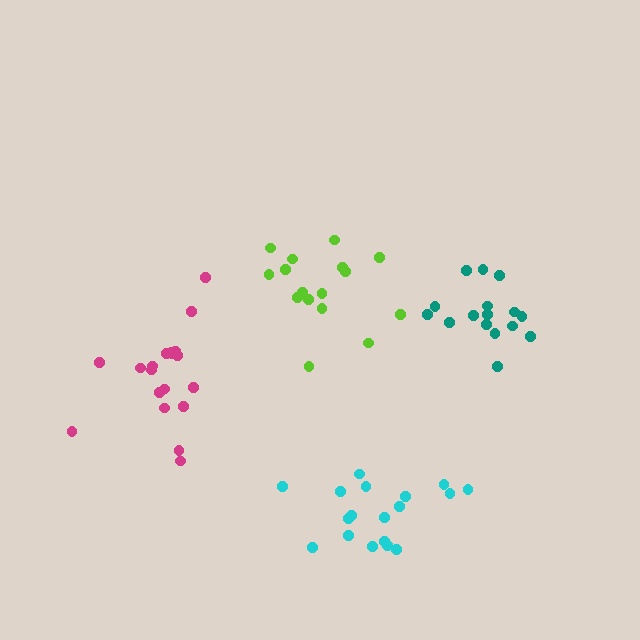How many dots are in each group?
Group 1: 16 dots, Group 2: 20 dots, Group 3: 18 dots, Group 4: 16 dots (70 total).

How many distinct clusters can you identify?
There are 4 distinct clusters.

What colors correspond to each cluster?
The clusters are colored: lime, magenta, cyan, teal.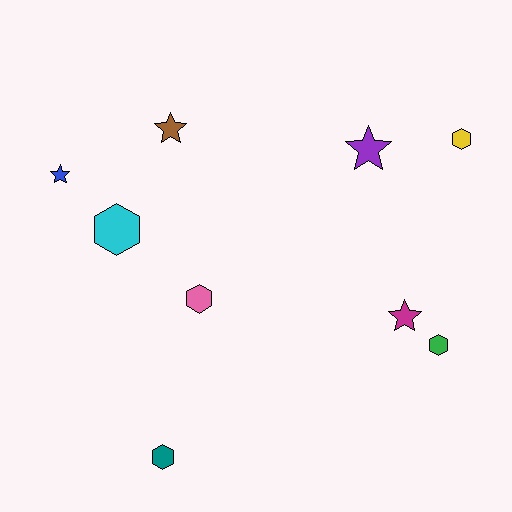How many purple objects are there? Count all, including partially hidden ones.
There is 1 purple object.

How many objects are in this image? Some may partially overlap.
There are 9 objects.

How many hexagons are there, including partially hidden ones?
There are 5 hexagons.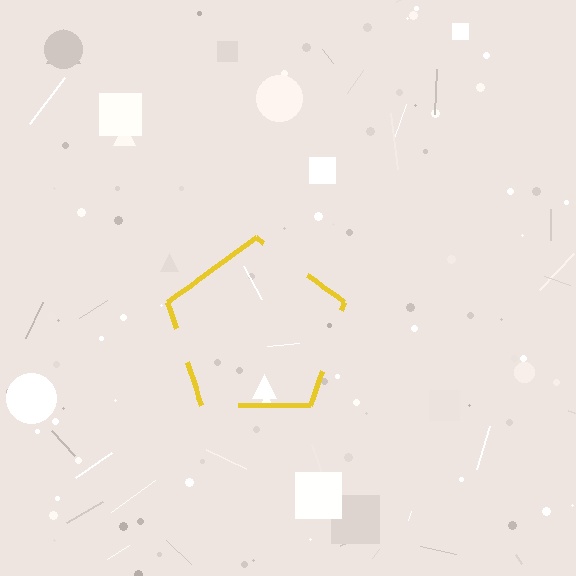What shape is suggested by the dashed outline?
The dashed outline suggests a pentagon.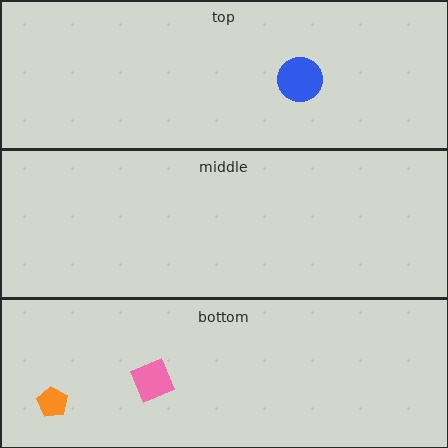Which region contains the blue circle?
The top region.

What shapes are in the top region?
The blue circle.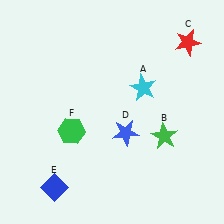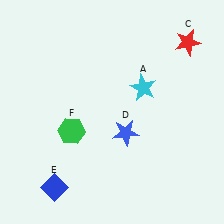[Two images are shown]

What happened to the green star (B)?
The green star (B) was removed in Image 2. It was in the bottom-right area of Image 1.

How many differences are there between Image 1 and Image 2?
There is 1 difference between the two images.